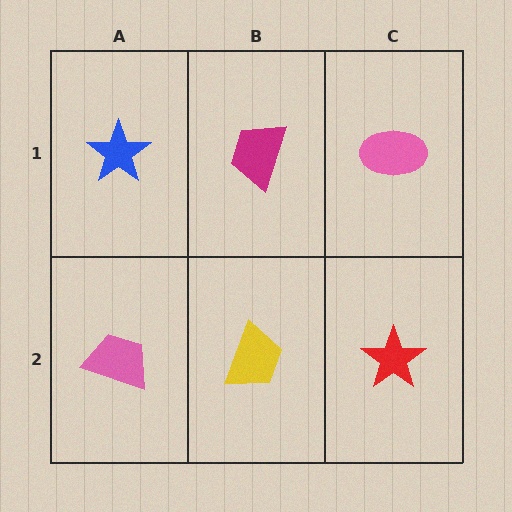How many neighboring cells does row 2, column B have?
3.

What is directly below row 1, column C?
A red star.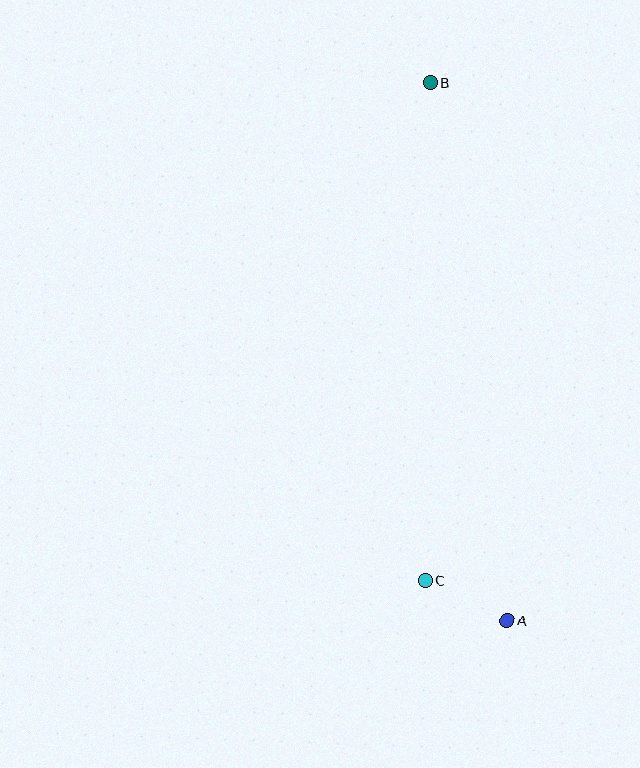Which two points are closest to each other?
Points A and C are closest to each other.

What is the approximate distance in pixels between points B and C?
The distance between B and C is approximately 497 pixels.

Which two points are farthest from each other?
Points A and B are farthest from each other.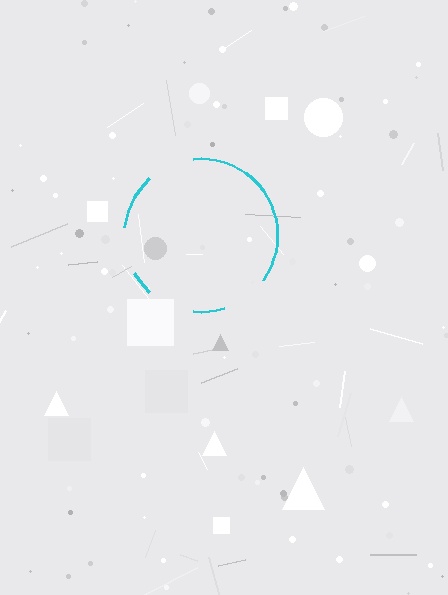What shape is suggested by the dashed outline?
The dashed outline suggests a circle.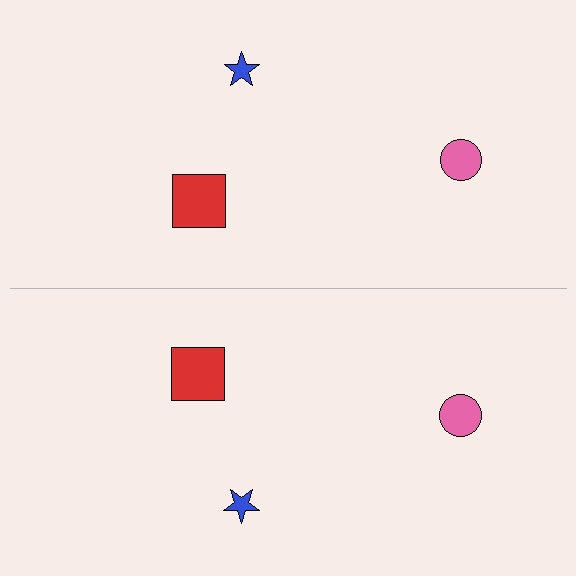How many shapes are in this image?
There are 6 shapes in this image.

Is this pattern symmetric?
Yes, this pattern has bilateral (reflection) symmetry.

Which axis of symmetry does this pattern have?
The pattern has a horizontal axis of symmetry running through the center of the image.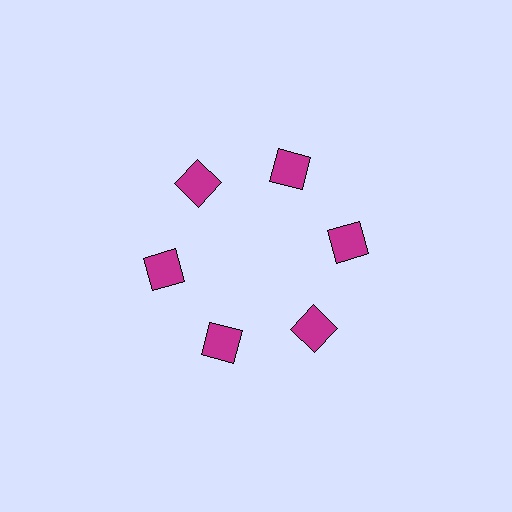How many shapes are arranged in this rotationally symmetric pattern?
There are 6 shapes, arranged in 6 groups of 1.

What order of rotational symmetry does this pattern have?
This pattern has 6-fold rotational symmetry.